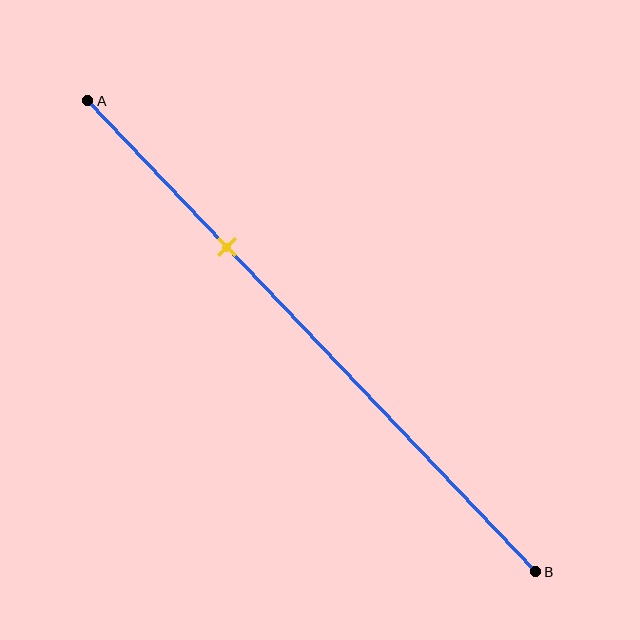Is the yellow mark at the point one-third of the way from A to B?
Yes, the mark is approximately at the one-third point.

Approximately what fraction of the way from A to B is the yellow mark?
The yellow mark is approximately 30% of the way from A to B.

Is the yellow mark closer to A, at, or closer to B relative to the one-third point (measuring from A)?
The yellow mark is approximately at the one-third point of segment AB.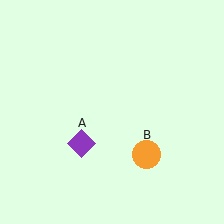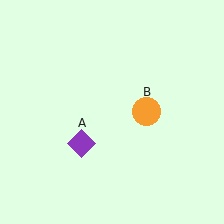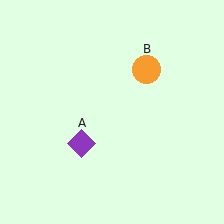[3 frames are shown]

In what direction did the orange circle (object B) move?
The orange circle (object B) moved up.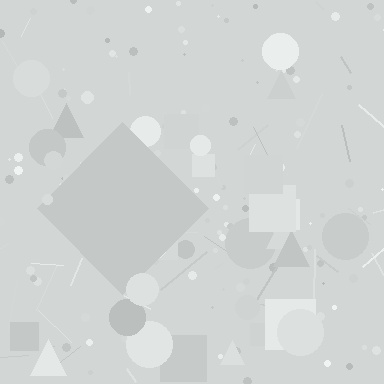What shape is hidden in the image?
A diamond is hidden in the image.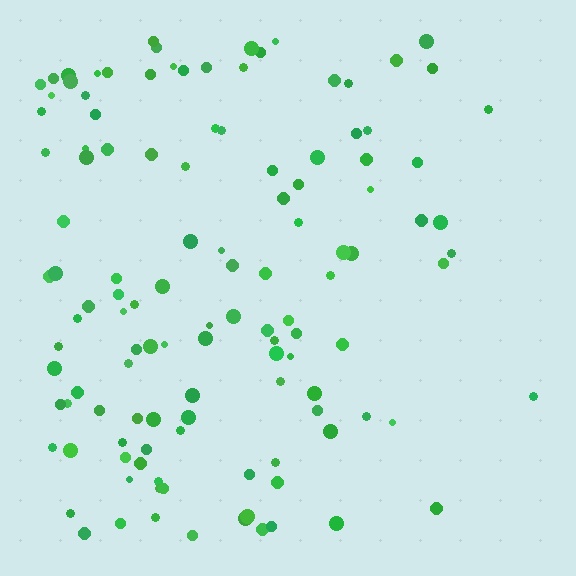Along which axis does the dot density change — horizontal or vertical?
Horizontal.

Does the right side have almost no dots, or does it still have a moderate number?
Still a moderate number, just noticeably fewer than the left.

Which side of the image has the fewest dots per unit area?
The right.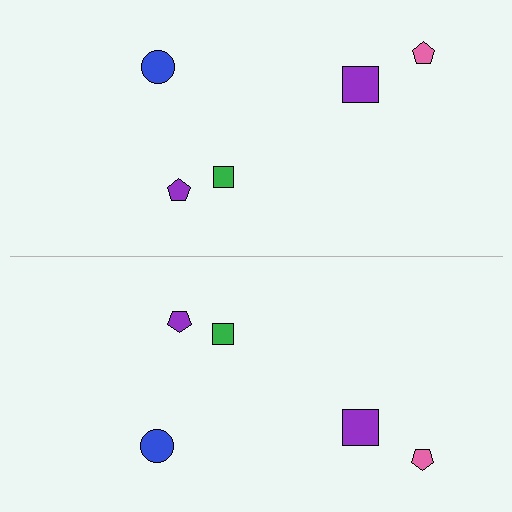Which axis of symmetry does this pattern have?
The pattern has a horizontal axis of symmetry running through the center of the image.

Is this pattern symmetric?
Yes, this pattern has bilateral (reflection) symmetry.